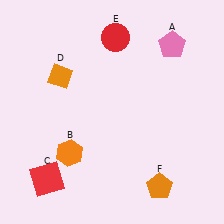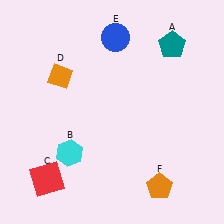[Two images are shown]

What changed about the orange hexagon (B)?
In Image 1, B is orange. In Image 2, it changed to cyan.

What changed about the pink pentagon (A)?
In Image 1, A is pink. In Image 2, it changed to teal.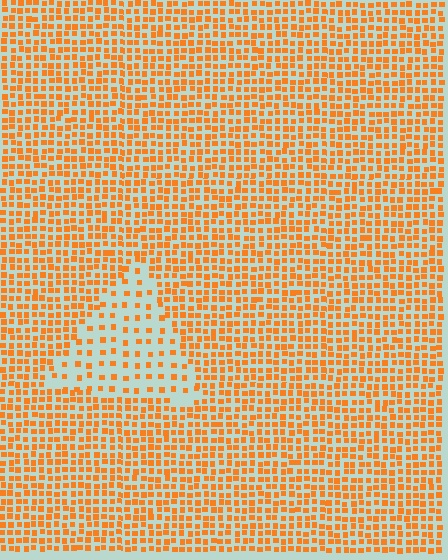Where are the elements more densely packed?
The elements are more densely packed outside the triangle boundary.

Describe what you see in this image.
The image contains small orange elements arranged at two different densities. A triangle-shaped region is visible where the elements are less densely packed than the surrounding area.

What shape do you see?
I see a triangle.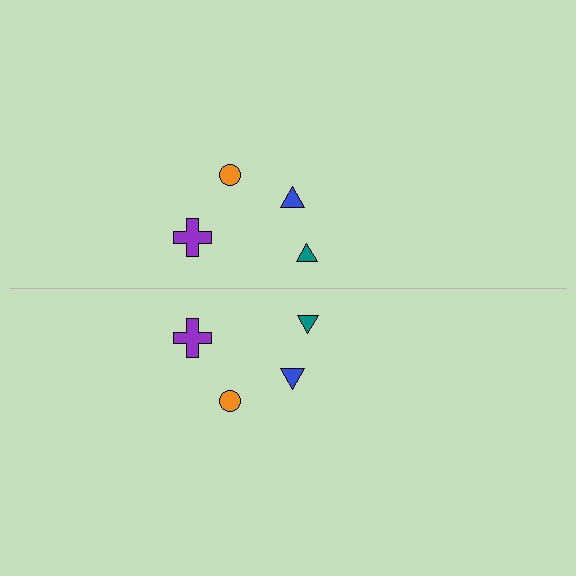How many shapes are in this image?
There are 8 shapes in this image.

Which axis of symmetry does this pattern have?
The pattern has a horizontal axis of symmetry running through the center of the image.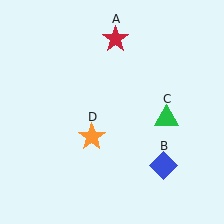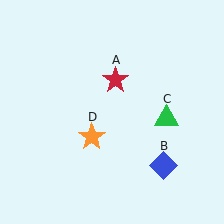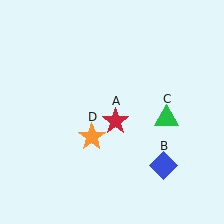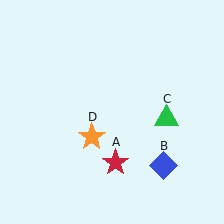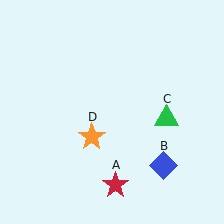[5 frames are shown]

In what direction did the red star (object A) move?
The red star (object A) moved down.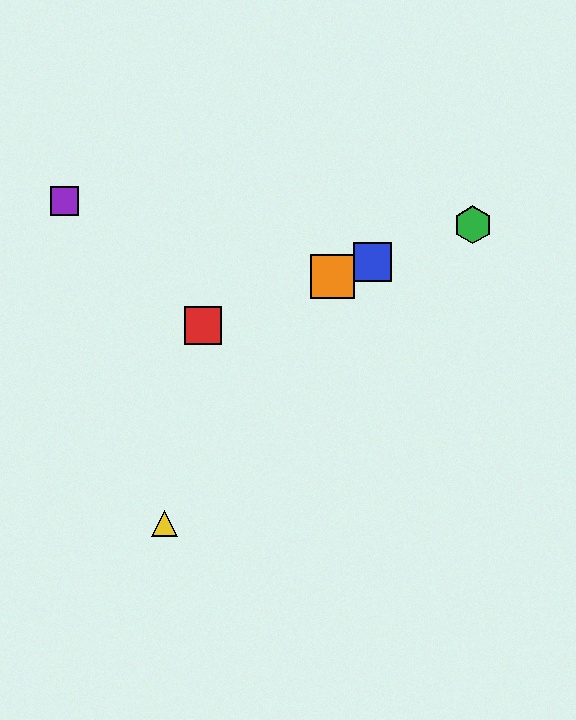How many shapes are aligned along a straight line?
4 shapes (the red square, the blue square, the green hexagon, the orange square) are aligned along a straight line.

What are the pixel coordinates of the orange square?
The orange square is at (333, 277).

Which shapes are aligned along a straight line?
The red square, the blue square, the green hexagon, the orange square are aligned along a straight line.